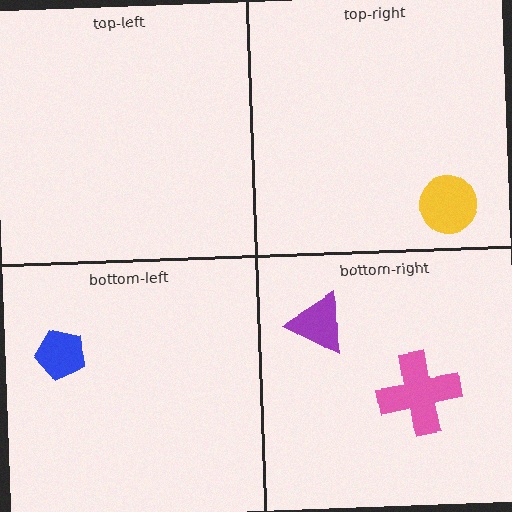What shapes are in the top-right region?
The yellow circle.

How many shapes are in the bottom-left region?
1.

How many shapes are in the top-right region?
1.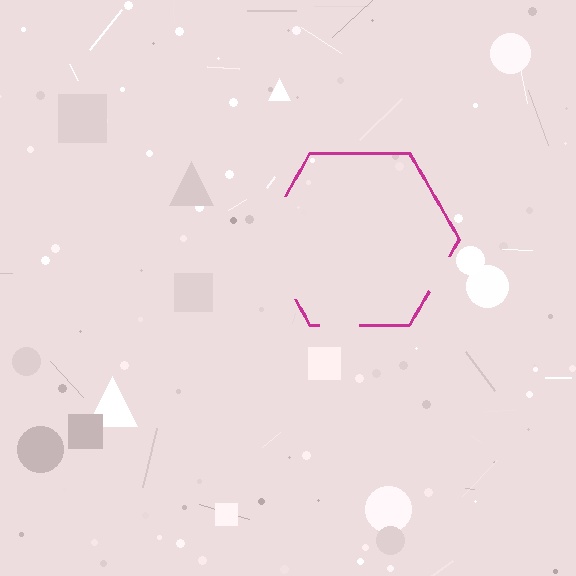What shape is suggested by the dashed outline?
The dashed outline suggests a hexagon.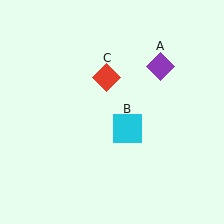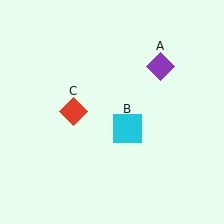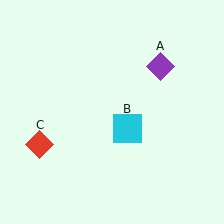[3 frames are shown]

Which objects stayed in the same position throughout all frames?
Purple diamond (object A) and cyan square (object B) remained stationary.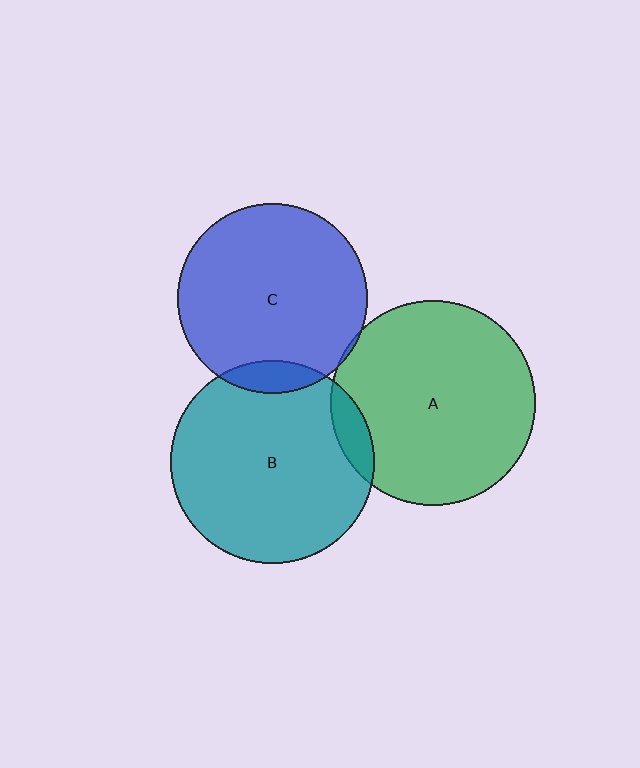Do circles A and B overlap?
Yes.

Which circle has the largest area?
Circle A (green).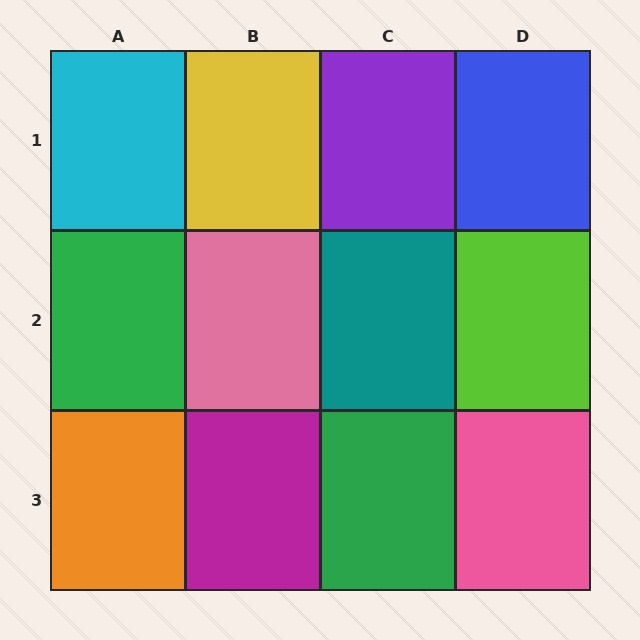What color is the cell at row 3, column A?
Orange.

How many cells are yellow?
1 cell is yellow.